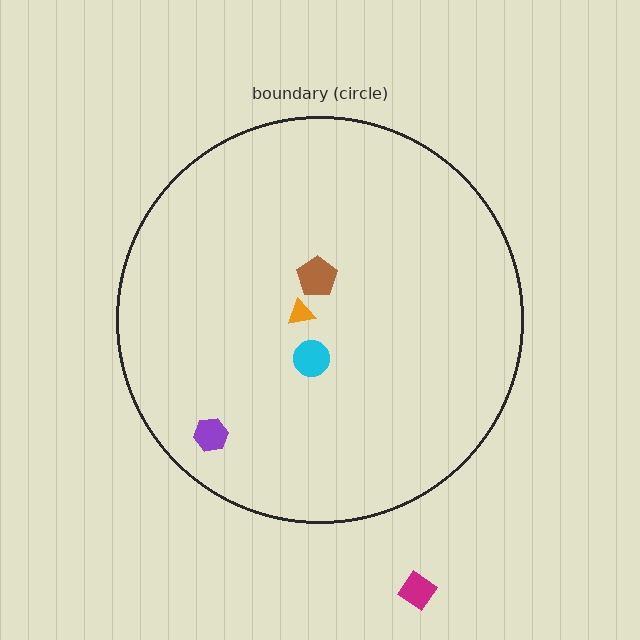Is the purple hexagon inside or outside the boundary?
Inside.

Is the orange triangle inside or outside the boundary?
Inside.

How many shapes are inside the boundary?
4 inside, 1 outside.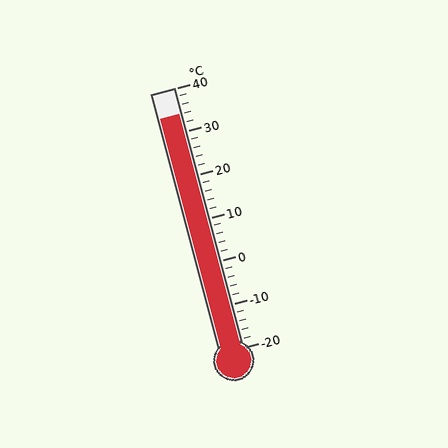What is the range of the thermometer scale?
The thermometer scale ranges from -20°C to 40°C.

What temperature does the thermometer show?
The thermometer shows approximately 34°C.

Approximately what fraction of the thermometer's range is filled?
The thermometer is filled to approximately 90% of its range.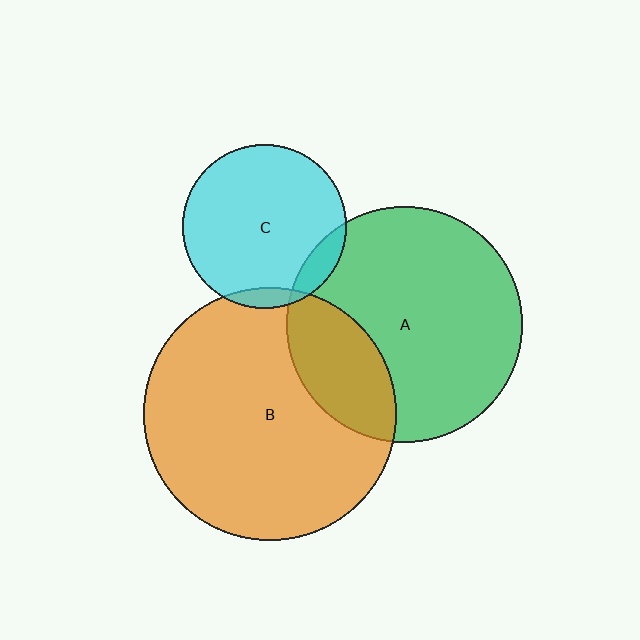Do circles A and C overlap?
Yes.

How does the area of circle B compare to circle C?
Approximately 2.4 times.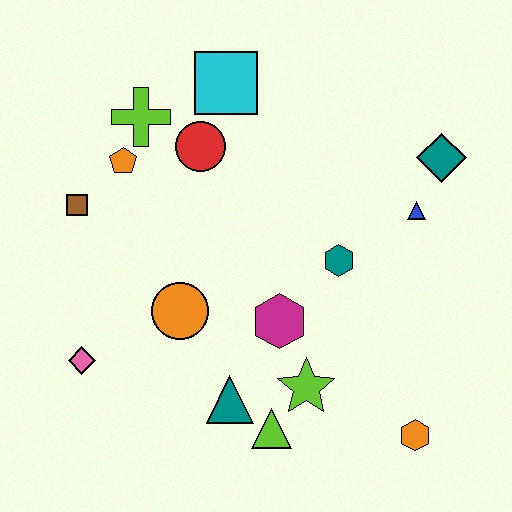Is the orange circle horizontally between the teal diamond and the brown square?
Yes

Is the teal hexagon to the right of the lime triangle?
Yes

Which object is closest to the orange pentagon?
The lime cross is closest to the orange pentagon.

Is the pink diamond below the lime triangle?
No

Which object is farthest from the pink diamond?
The teal diamond is farthest from the pink diamond.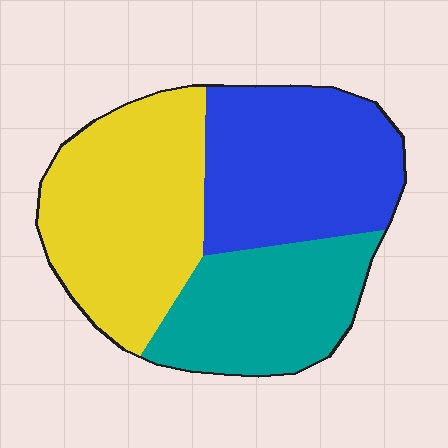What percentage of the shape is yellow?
Yellow covers 38% of the shape.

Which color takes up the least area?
Teal, at roughly 30%.